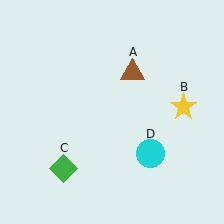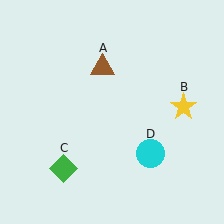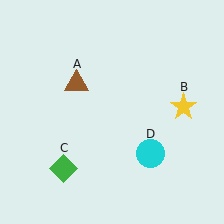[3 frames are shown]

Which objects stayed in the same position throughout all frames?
Yellow star (object B) and green diamond (object C) and cyan circle (object D) remained stationary.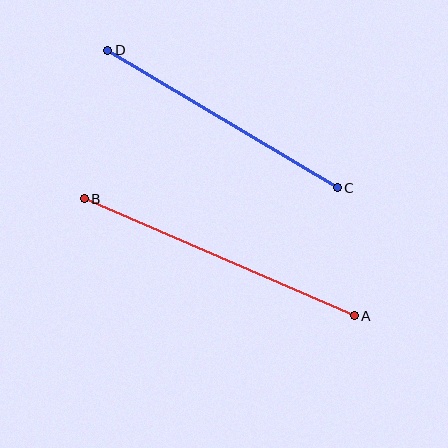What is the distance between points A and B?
The distance is approximately 294 pixels.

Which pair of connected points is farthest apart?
Points A and B are farthest apart.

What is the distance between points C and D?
The distance is approximately 267 pixels.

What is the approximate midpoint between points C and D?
The midpoint is at approximately (222, 119) pixels.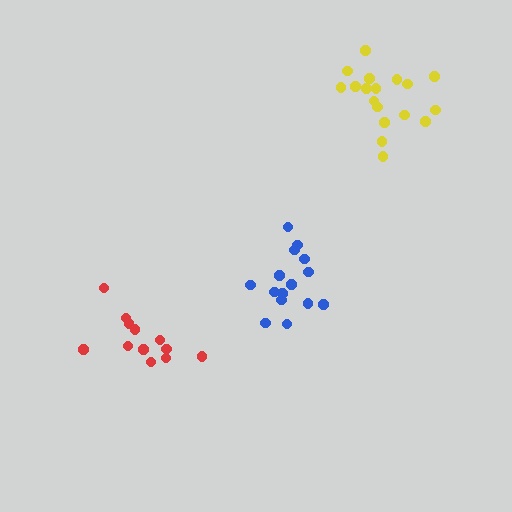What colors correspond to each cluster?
The clusters are colored: red, blue, yellow.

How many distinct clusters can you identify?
There are 3 distinct clusters.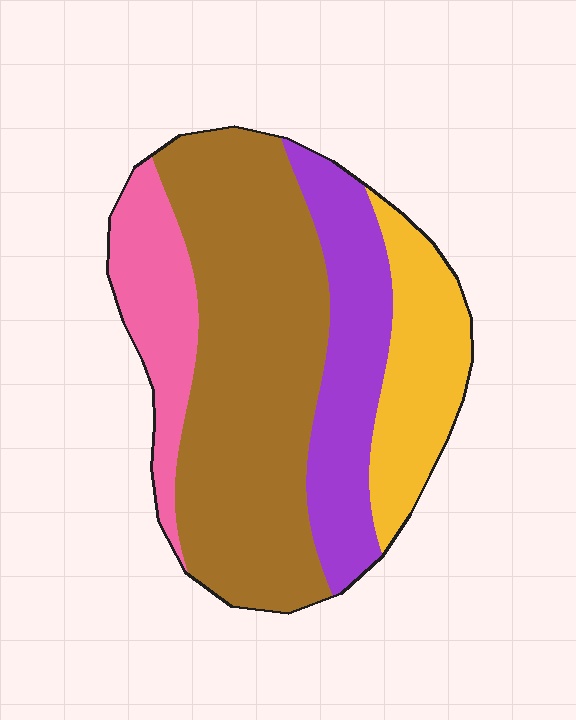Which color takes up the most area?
Brown, at roughly 50%.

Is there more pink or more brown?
Brown.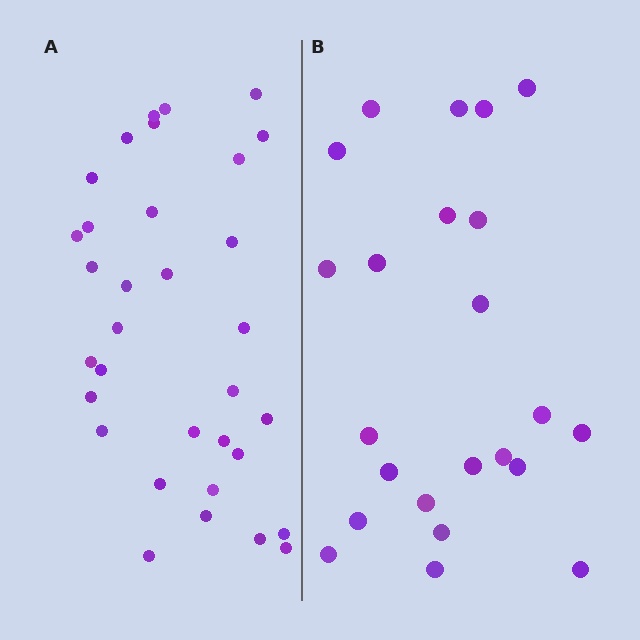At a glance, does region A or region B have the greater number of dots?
Region A (the left region) has more dots.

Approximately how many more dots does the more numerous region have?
Region A has roughly 10 or so more dots than region B.